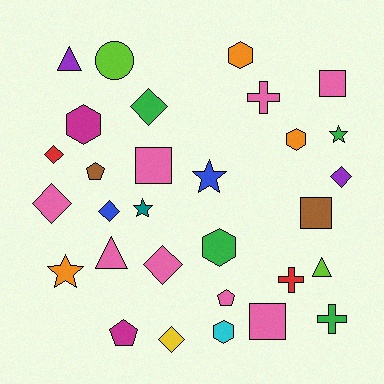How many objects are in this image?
There are 30 objects.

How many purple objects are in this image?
There are 2 purple objects.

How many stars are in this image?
There are 4 stars.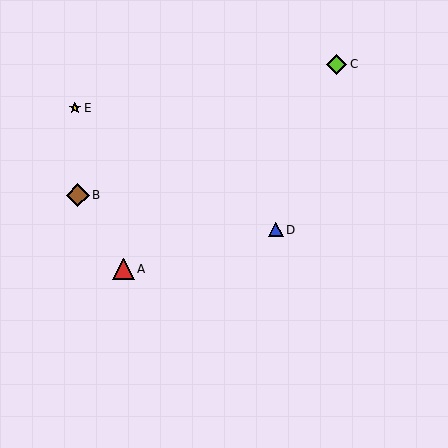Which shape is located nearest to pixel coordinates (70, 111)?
The yellow star (labeled E) at (75, 108) is nearest to that location.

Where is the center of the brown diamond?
The center of the brown diamond is at (78, 195).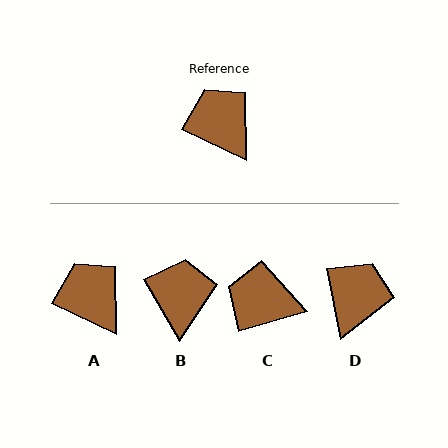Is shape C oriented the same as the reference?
No, it is off by about 42 degrees.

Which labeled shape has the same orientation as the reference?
A.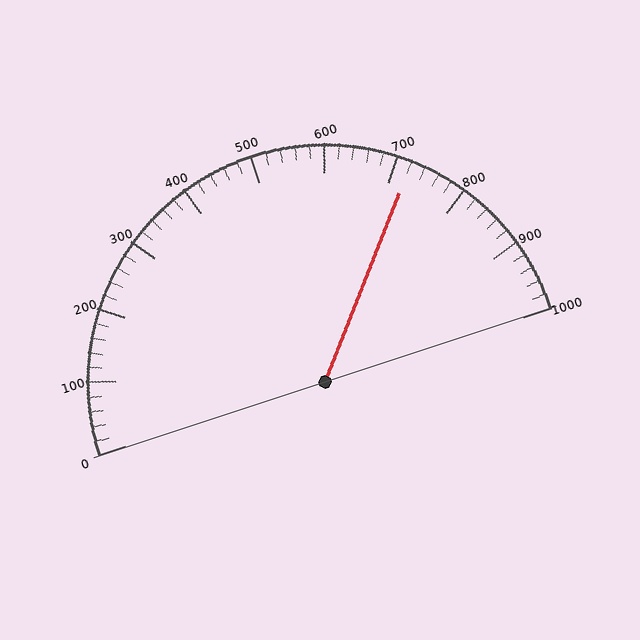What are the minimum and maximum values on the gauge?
The gauge ranges from 0 to 1000.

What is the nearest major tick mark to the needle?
The nearest major tick mark is 700.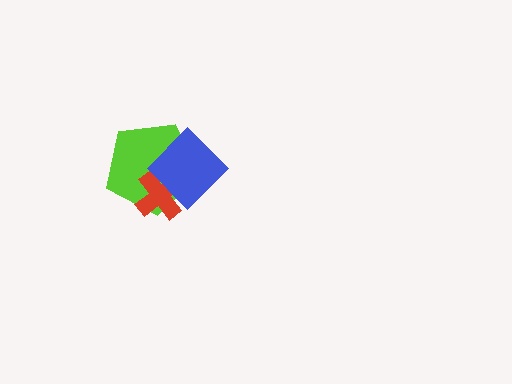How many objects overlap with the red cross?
2 objects overlap with the red cross.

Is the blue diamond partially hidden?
No, no other shape covers it.